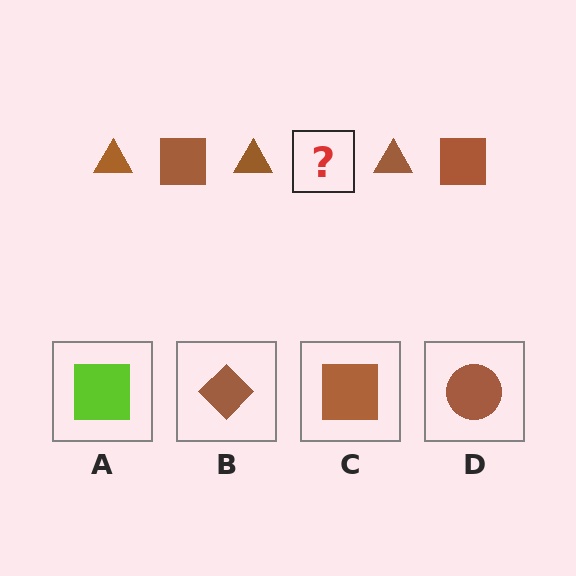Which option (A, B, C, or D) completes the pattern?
C.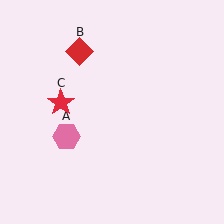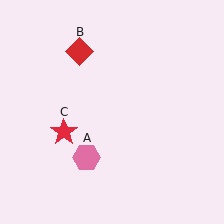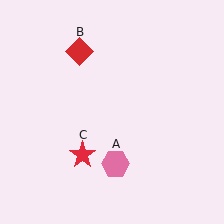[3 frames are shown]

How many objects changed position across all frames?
2 objects changed position: pink hexagon (object A), red star (object C).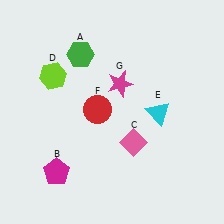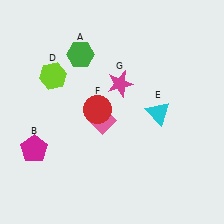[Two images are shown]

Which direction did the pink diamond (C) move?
The pink diamond (C) moved left.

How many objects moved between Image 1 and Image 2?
2 objects moved between the two images.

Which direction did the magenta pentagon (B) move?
The magenta pentagon (B) moved up.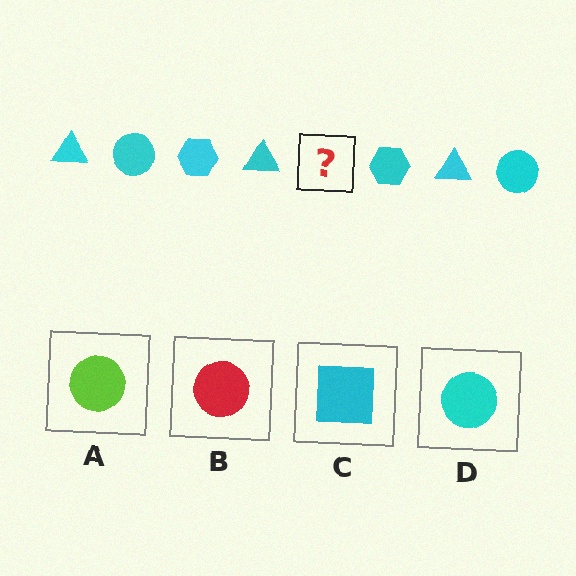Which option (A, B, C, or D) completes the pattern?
D.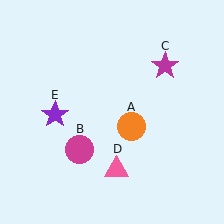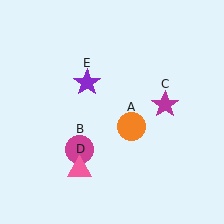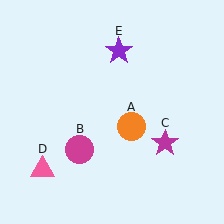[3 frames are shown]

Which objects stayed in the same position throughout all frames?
Orange circle (object A) and magenta circle (object B) remained stationary.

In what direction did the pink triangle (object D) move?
The pink triangle (object D) moved left.